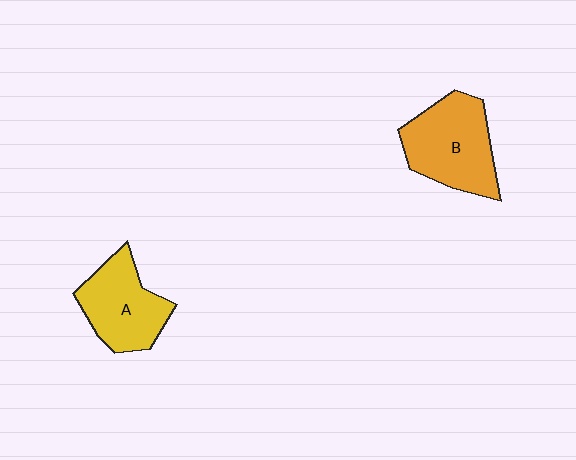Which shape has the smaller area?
Shape A (yellow).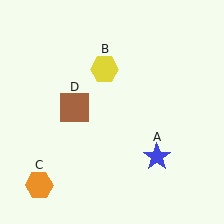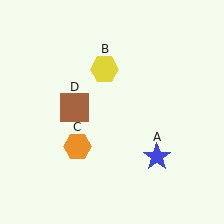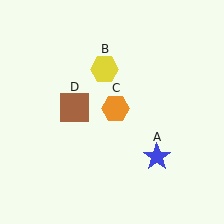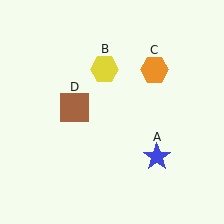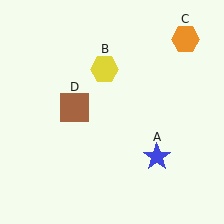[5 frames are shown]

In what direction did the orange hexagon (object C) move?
The orange hexagon (object C) moved up and to the right.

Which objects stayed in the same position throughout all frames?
Blue star (object A) and yellow hexagon (object B) and brown square (object D) remained stationary.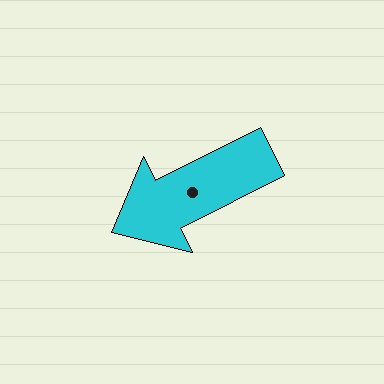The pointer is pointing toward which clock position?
Roughly 8 o'clock.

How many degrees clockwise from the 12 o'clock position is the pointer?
Approximately 243 degrees.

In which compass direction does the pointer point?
Southwest.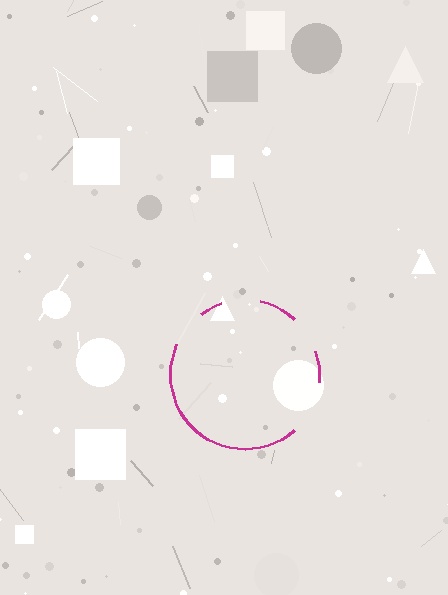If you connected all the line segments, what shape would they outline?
They would outline a circle.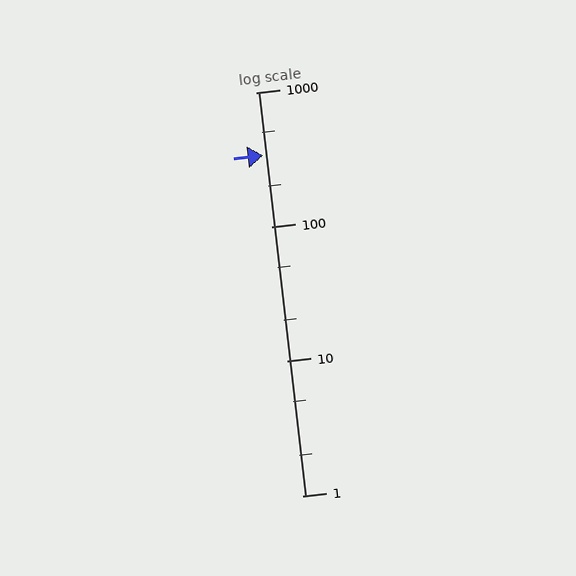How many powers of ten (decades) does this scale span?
The scale spans 3 decades, from 1 to 1000.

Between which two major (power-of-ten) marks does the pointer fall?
The pointer is between 100 and 1000.